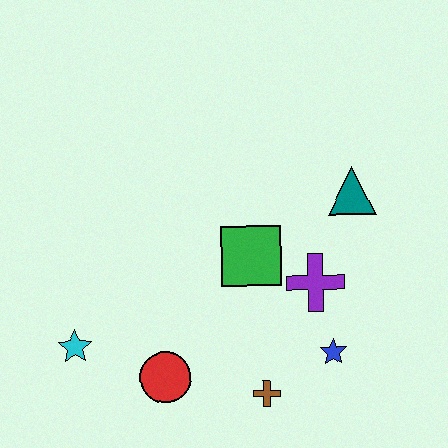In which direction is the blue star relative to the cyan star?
The blue star is to the right of the cyan star.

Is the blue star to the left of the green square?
No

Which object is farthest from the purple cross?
The cyan star is farthest from the purple cross.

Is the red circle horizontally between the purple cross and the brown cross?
No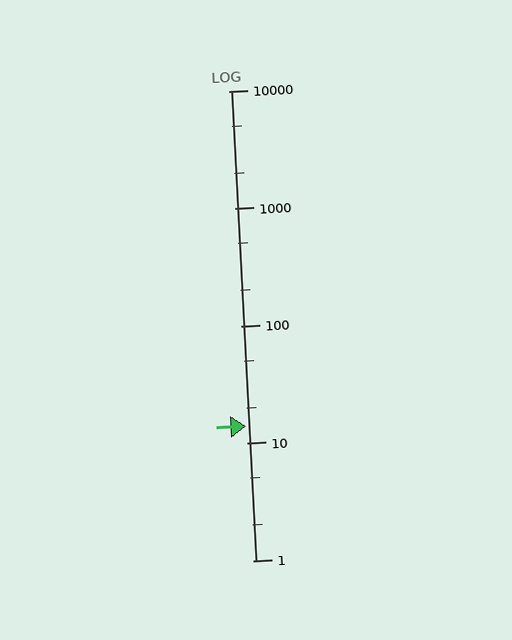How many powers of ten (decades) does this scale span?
The scale spans 4 decades, from 1 to 10000.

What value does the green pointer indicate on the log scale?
The pointer indicates approximately 14.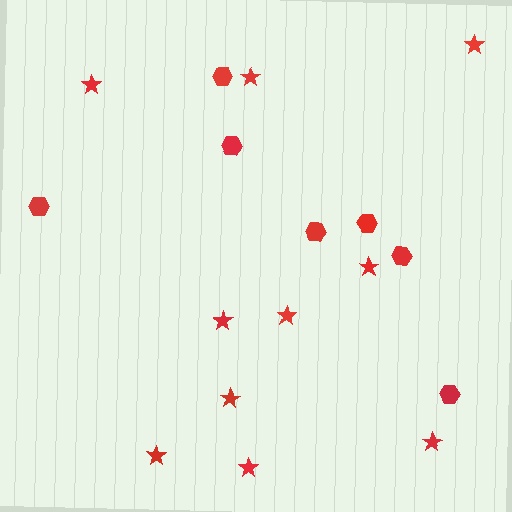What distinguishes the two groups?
There are 2 groups: one group of hexagons (7) and one group of stars (10).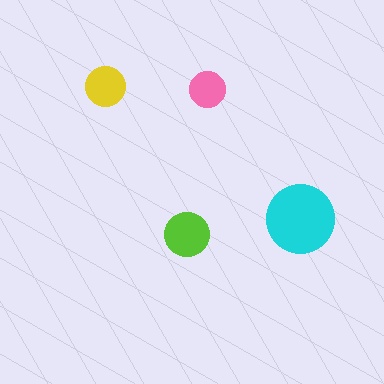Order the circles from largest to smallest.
the cyan one, the lime one, the yellow one, the pink one.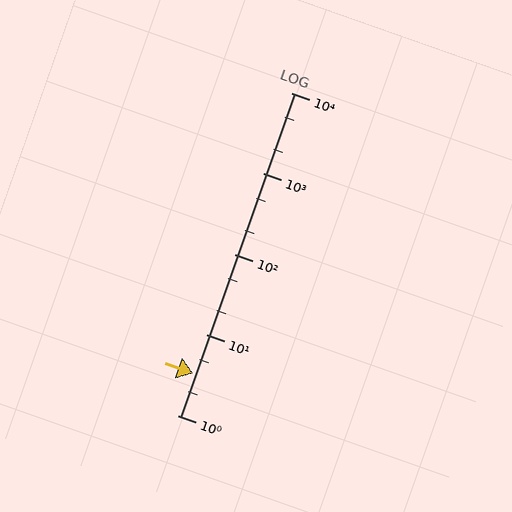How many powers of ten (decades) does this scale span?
The scale spans 4 decades, from 1 to 10000.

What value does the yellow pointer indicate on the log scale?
The pointer indicates approximately 3.3.